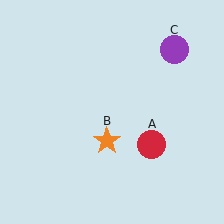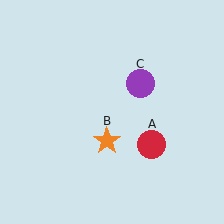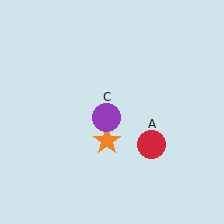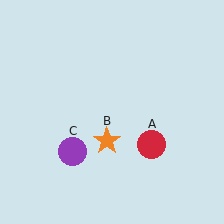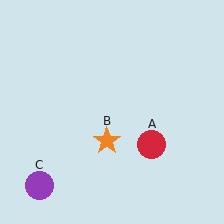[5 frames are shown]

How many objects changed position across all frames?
1 object changed position: purple circle (object C).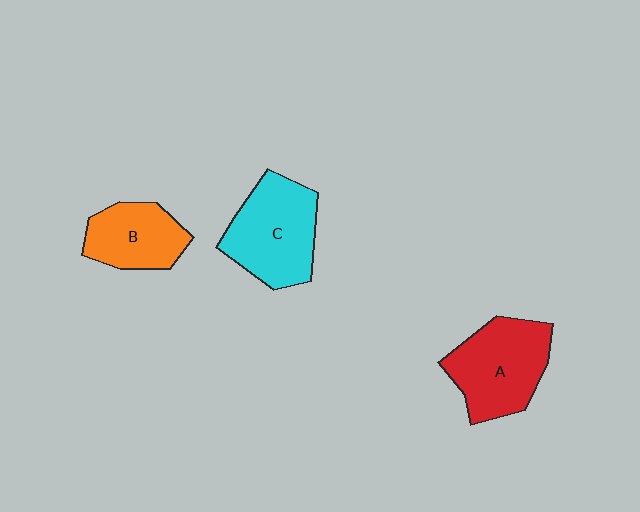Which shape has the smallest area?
Shape B (orange).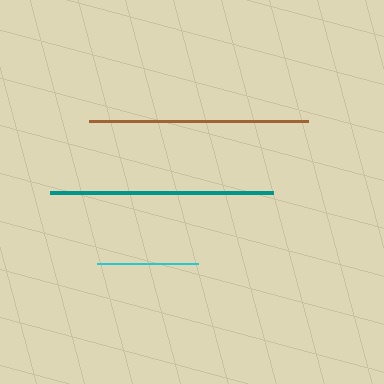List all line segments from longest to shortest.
From longest to shortest: teal, brown, cyan.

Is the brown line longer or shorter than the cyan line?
The brown line is longer than the cyan line.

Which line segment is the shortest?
The cyan line is the shortest at approximately 101 pixels.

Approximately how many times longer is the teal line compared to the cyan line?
The teal line is approximately 2.2 times the length of the cyan line.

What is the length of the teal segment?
The teal segment is approximately 223 pixels long.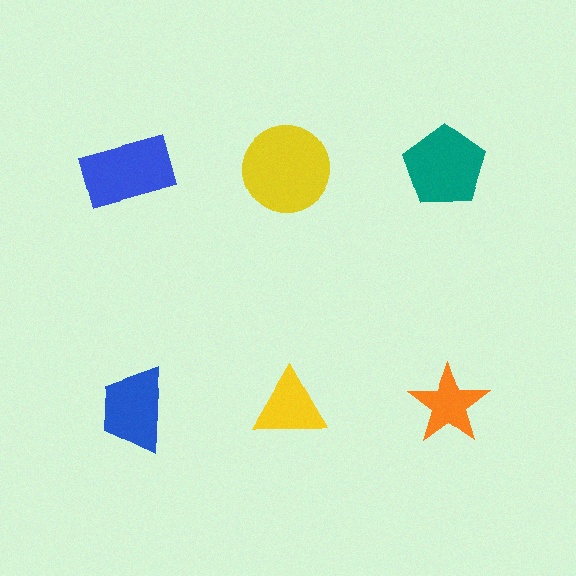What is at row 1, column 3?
A teal pentagon.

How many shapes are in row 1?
3 shapes.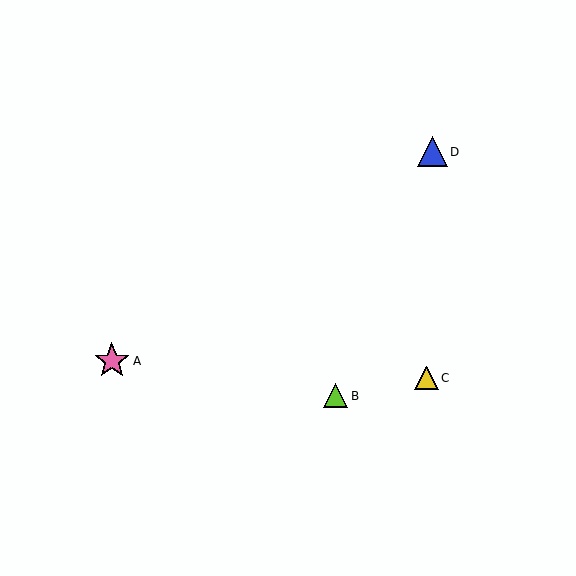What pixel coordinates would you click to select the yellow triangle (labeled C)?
Click at (427, 378) to select the yellow triangle C.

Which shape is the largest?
The pink star (labeled A) is the largest.